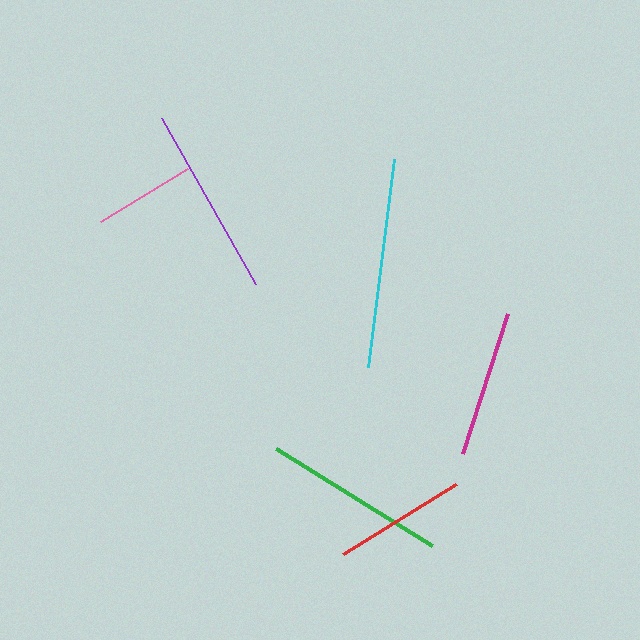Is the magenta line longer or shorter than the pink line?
The magenta line is longer than the pink line.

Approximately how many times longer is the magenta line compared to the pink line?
The magenta line is approximately 1.4 times the length of the pink line.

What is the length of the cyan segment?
The cyan segment is approximately 210 pixels long.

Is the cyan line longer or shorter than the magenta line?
The cyan line is longer than the magenta line.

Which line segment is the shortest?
The pink line is the shortest at approximately 102 pixels.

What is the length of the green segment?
The green segment is approximately 184 pixels long.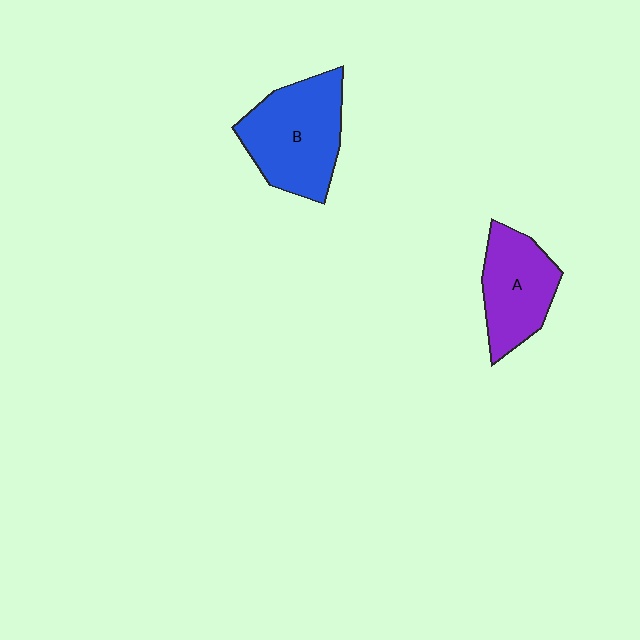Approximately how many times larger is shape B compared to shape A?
Approximately 1.3 times.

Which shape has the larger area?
Shape B (blue).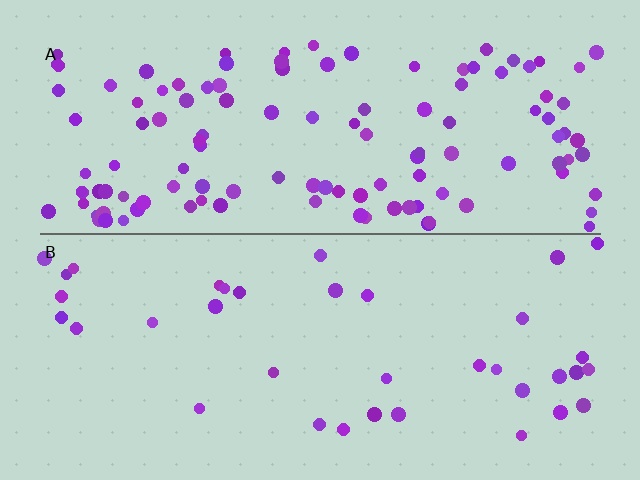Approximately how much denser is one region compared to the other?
Approximately 3.3× — region A over region B.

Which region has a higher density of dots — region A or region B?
A (the top).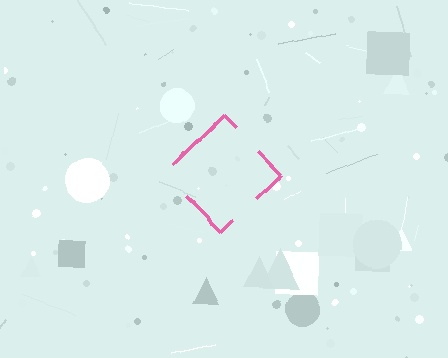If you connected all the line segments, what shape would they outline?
They would outline a diamond.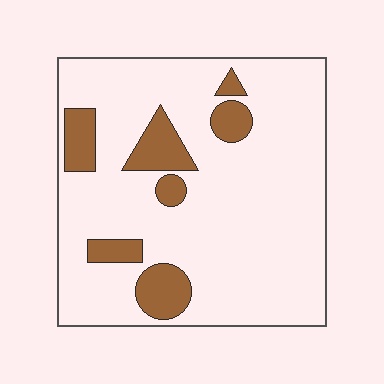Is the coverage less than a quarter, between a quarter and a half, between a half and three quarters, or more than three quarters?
Less than a quarter.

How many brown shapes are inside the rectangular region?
7.